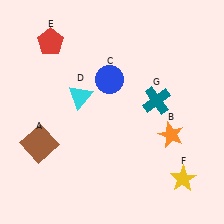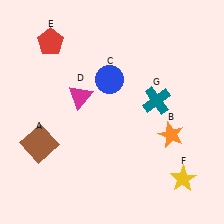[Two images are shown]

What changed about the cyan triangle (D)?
In Image 1, D is cyan. In Image 2, it changed to magenta.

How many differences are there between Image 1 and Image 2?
There is 1 difference between the two images.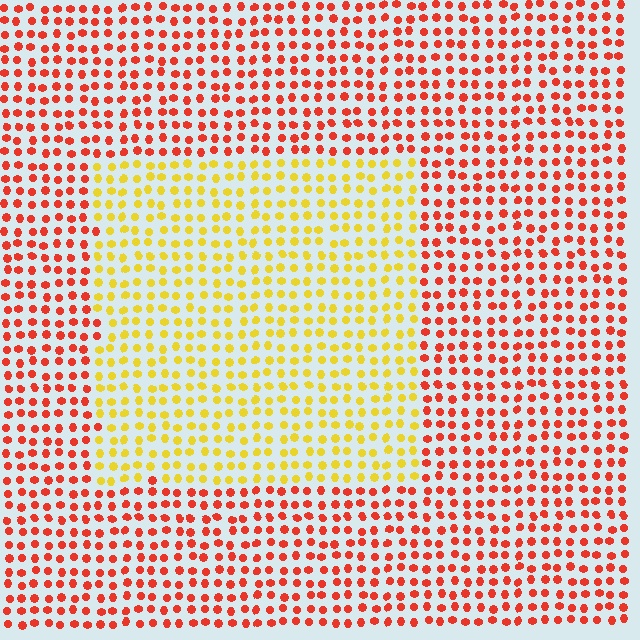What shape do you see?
I see a rectangle.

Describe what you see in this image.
The image is filled with small red elements in a uniform arrangement. A rectangle-shaped region is visible where the elements are tinted to a slightly different hue, forming a subtle color boundary.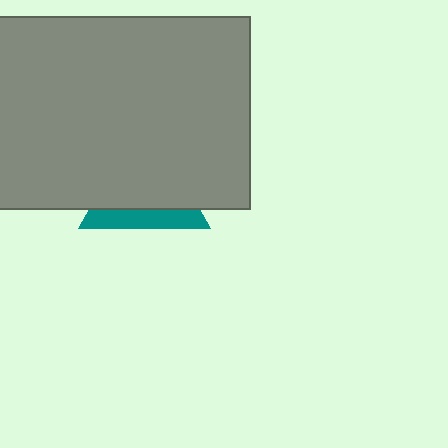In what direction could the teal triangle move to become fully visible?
The teal triangle could move down. That would shift it out from behind the gray rectangle entirely.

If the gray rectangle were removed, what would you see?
You would see the complete teal triangle.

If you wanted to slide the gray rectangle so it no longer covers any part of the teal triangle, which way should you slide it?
Slide it up — that is the most direct way to separate the two shapes.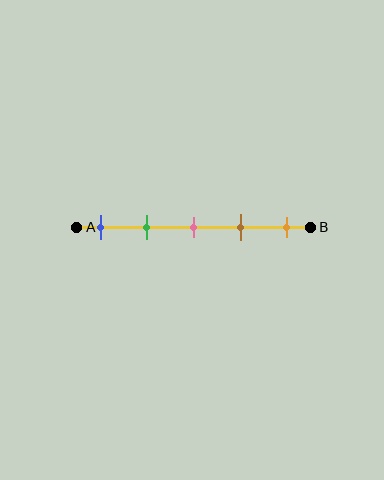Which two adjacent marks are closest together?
The pink and brown marks are the closest adjacent pair.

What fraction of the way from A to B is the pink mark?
The pink mark is approximately 50% (0.5) of the way from A to B.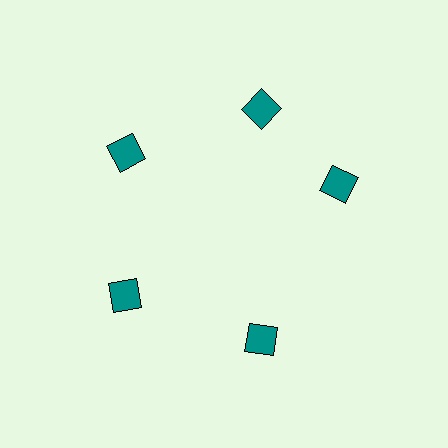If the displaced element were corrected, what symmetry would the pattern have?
It would have 5-fold rotational symmetry — the pattern would map onto itself every 72 degrees.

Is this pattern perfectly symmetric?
No. The 5 teal squares are arranged in a ring, but one element near the 3 o'clock position is rotated out of alignment along the ring, breaking the 5-fold rotational symmetry.